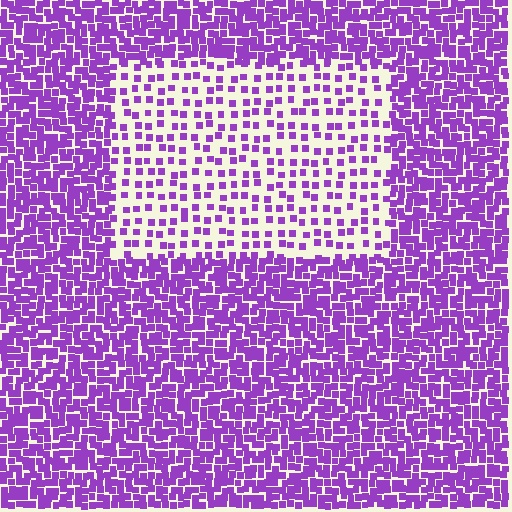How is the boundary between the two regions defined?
The boundary is defined by a change in element density (approximately 2.6x ratio). All elements are the same color, size, and shape.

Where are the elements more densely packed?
The elements are more densely packed outside the rectangle boundary.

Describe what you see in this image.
The image contains small purple elements arranged at two different densities. A rectangle-shaped region is visible where the elements are less densely packed than the surrounding area.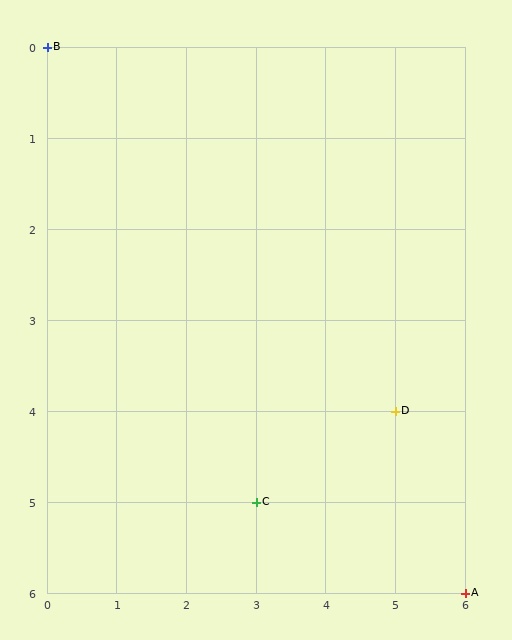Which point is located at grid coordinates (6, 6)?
Point A is at (6, 6).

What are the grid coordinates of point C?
Point C is at grid coordinates (3, 5).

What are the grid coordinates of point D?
Point D is at grid coordinates (5, 4).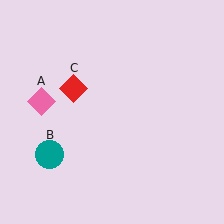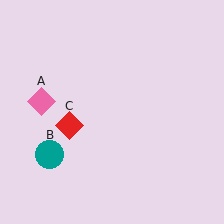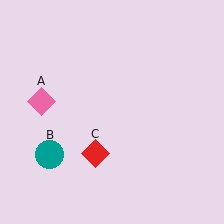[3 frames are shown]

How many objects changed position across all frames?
1 object changed position: red diamond (object C).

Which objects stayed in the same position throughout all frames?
Pink diamond (object A) and teal circle (object B) remained stationary.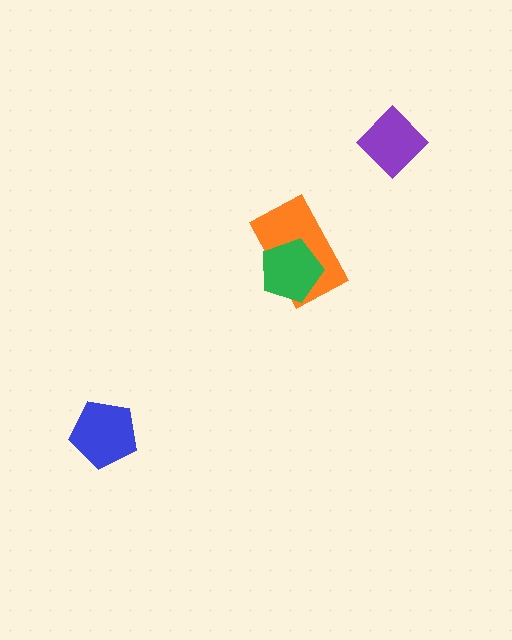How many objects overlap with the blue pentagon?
0 objects overlap with the blue pentagon.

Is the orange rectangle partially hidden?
Yes, it is partially covered by another shape.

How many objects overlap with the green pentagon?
1 object overlaps with the green pentagon.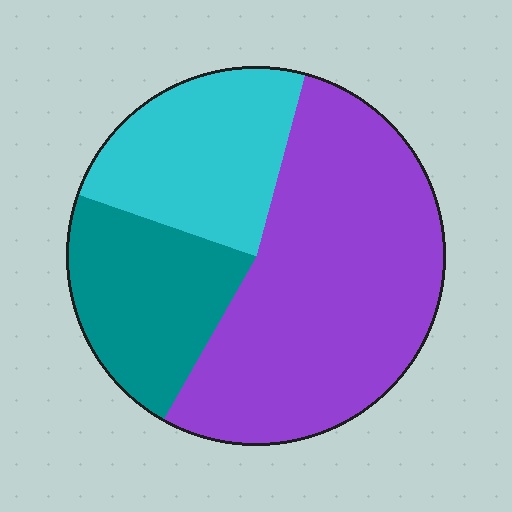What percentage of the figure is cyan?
Cyan covers around 25% of the figure.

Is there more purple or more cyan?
Purple.